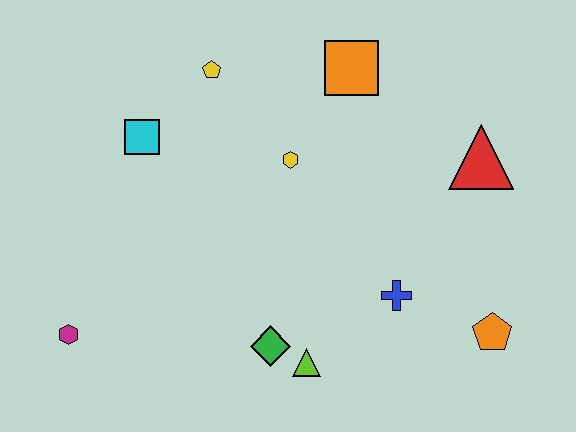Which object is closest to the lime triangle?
The green diamond is closest to the lime triangle.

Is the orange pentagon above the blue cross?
No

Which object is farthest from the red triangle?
The magenta hexagon is farthest from the red triangle.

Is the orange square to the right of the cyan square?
Yes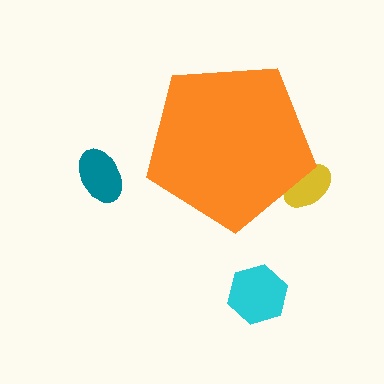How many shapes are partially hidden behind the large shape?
1 shape is partially hidden.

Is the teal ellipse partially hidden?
No, the teal ellipse is fully visible.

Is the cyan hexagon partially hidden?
No, the cyan hexagon is fully visible.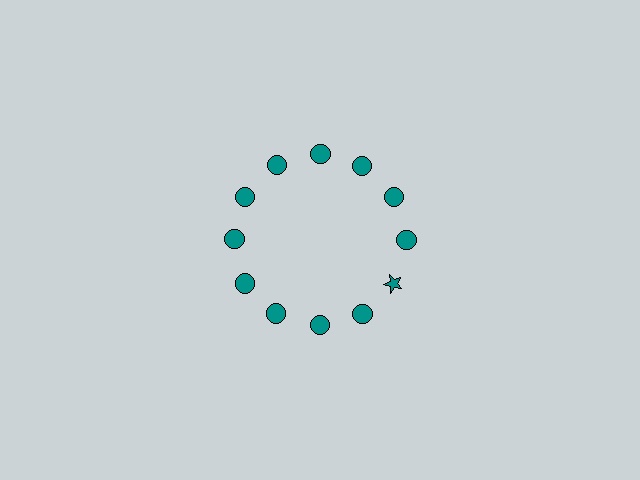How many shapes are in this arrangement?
There are 12 shapes arranged in a ring pattern.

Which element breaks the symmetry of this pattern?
The teal star at roughly the 4 o'clock position breaks the symmetry. All other shapes are teal circles.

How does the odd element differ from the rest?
It has a different shape: star instead of circle.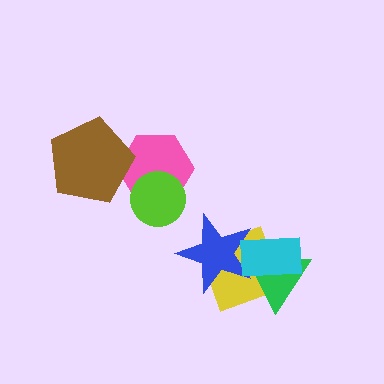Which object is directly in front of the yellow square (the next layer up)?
The blue star is directly in front of the yellow square.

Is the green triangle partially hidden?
Yes, it is partially covered by another shape.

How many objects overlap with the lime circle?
1 object overlaps with the lime circle.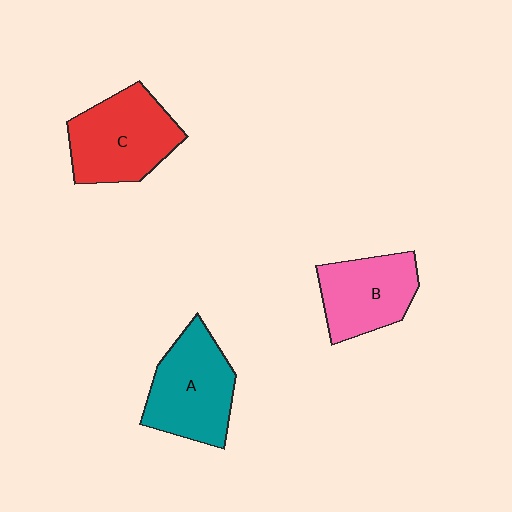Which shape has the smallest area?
Shape B (pink).